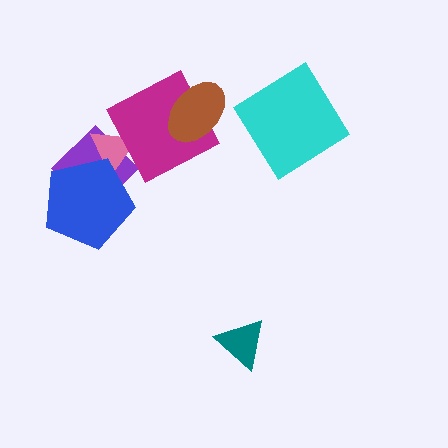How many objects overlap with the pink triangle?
3 objects overlap with the pink triangle.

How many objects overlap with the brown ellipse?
1 object overlaps with the brown ellipse.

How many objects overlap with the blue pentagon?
2 objects overlap with the blue pentagon.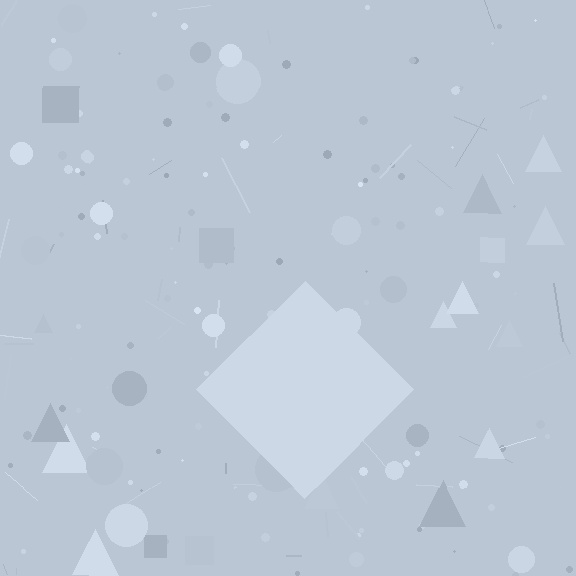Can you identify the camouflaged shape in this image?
The camouflaged shape is a diamond.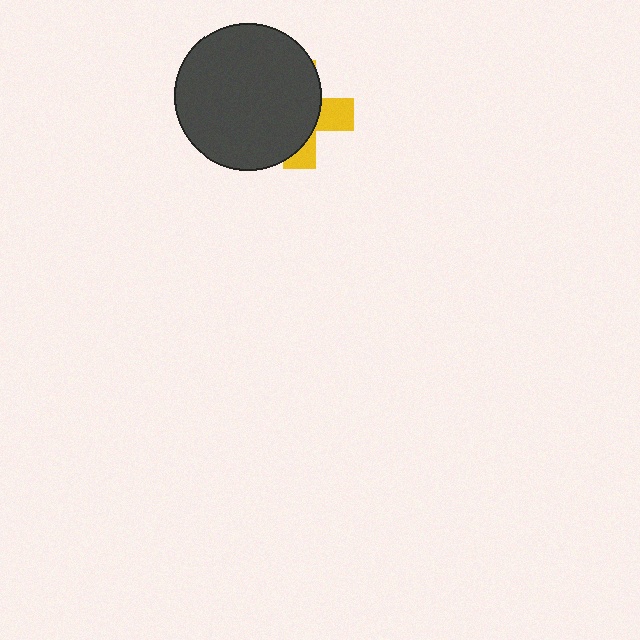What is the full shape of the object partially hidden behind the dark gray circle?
The partially hidden object is a yellow cross.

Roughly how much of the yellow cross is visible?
A small part of it is visible (roughly 31%).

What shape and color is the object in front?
The object in front is a dark gray circle.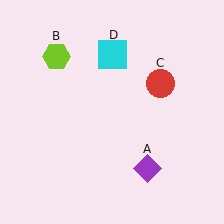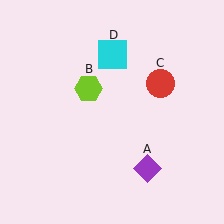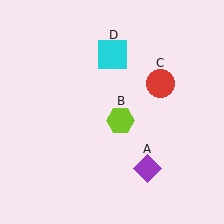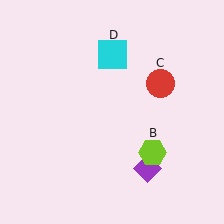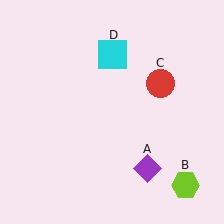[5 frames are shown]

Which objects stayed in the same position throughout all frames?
Purple diamond (object A) and red circle (object C) and cyan square (object D) remained stationary.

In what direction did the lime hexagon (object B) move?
The lime hexagon (object B) moved down and to the right.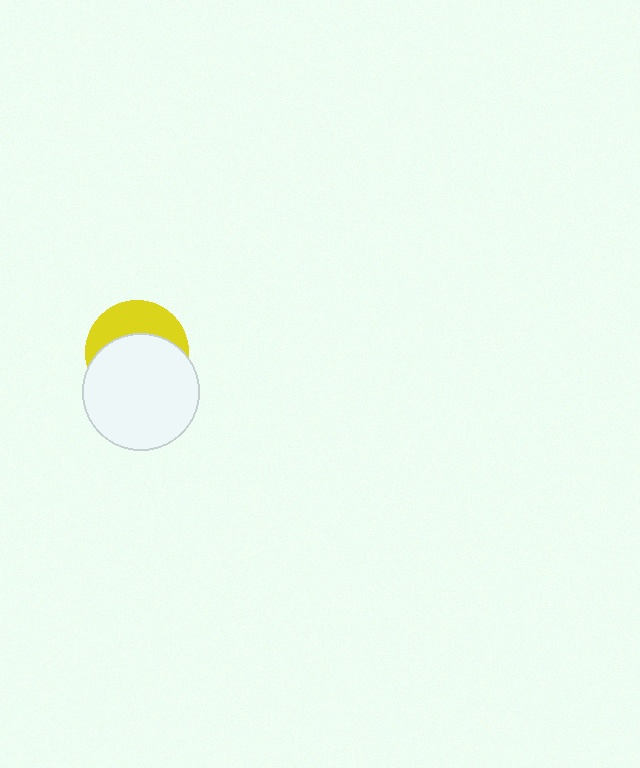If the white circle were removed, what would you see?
You would see the complete yellow circle.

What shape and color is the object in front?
The object in front is a white circle.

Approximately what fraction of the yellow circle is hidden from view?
Roughly 63% of the yellow circle is hidden behind the white circle.